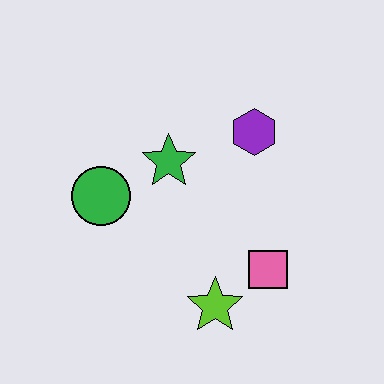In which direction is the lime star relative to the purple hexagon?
The lime star is below the purple hexagon.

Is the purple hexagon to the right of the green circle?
Yes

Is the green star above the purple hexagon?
No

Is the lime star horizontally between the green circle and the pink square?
Yes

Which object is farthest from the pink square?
The green circle is farthest from the pink square.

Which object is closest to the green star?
The green circle is closest to the green star.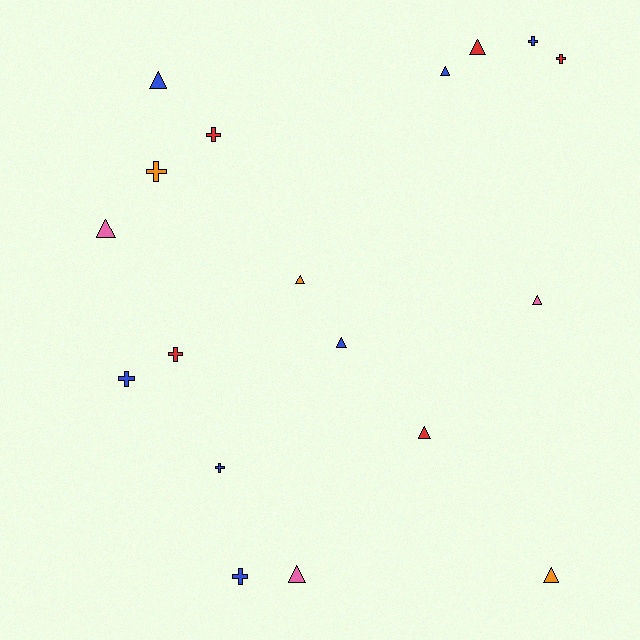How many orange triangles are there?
There are 2 orange triangles.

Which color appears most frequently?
Blue, with 7 objects.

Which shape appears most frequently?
Triangle, with 10 objects.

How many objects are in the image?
There are 18 objects.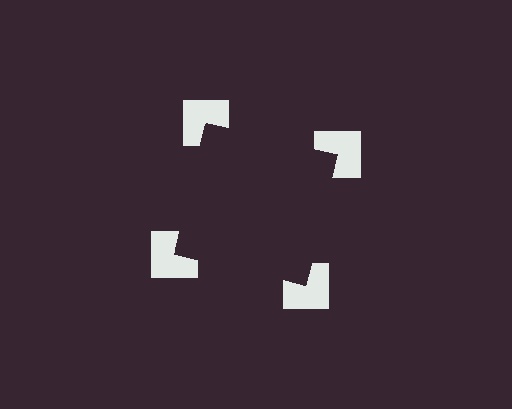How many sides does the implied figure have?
4 sides.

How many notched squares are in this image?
There are 4 — one at each vertex of the illusory square.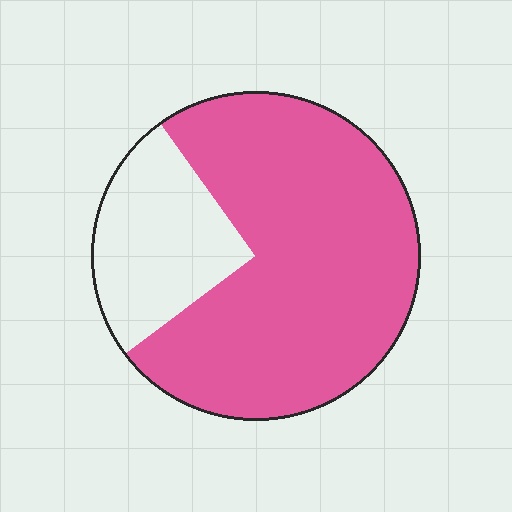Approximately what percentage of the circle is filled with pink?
Approximately 75%.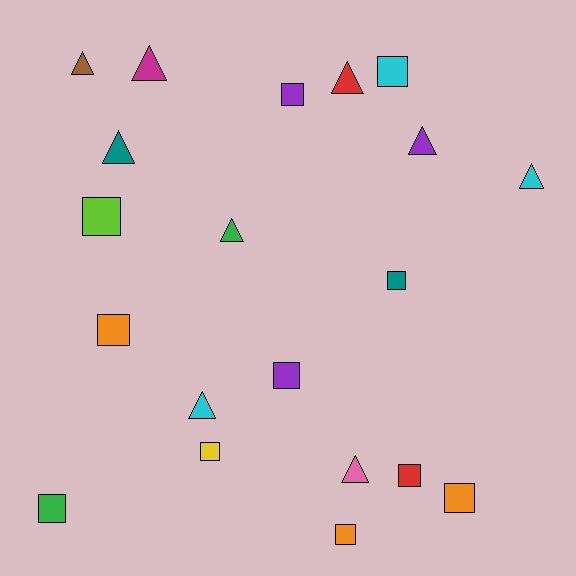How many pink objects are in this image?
There is 1 pink object.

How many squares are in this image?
There are 11 squares.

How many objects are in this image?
There are 20 objects.